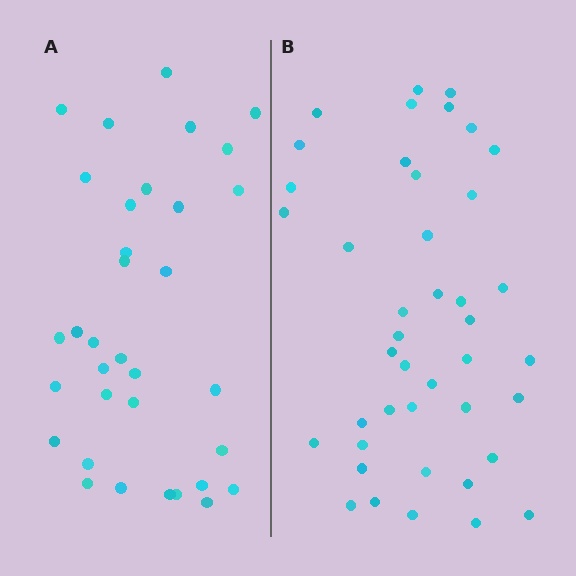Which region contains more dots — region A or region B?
Region B (the right region) has more dots.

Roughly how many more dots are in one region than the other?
Region B has roughly 8 or so more dots than region A.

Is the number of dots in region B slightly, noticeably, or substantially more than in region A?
Region B has only slightly more — the two regions are fairly close. The ratio is roughly 1.2 to 1.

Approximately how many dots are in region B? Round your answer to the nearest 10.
About 40 dots. (The exact count is 42, which rounds to 40.)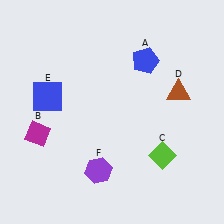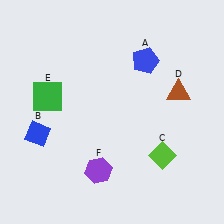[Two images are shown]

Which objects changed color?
B changed from magenta to blue. E changed from blue to green.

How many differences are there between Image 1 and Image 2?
There are 2 differences between the two images.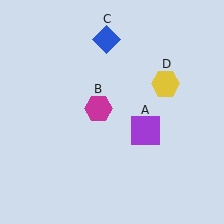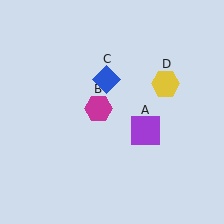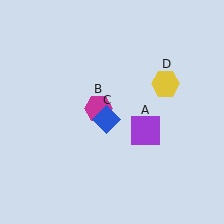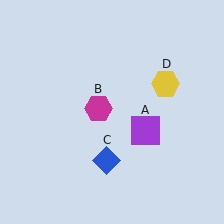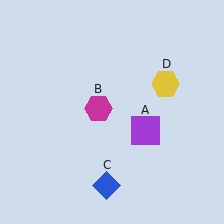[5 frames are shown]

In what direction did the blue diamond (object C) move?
The blue diamond (object C) moved down.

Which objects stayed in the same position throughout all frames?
Purple square (object A) and magenta hexagon (object B) and yellow hexagon (object D) remained stationary.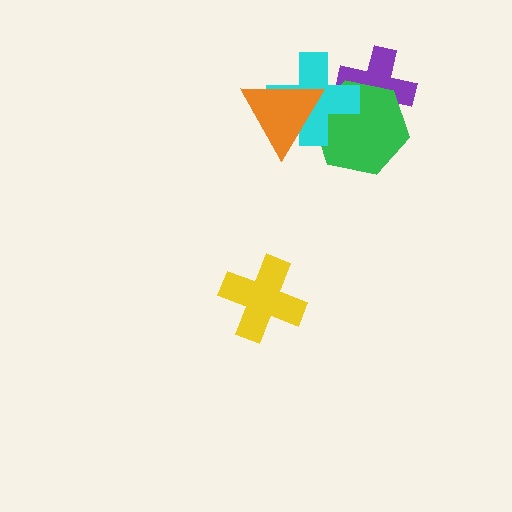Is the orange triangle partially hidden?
No, no other shape covers it.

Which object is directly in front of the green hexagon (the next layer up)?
The cyan cross is directly in front of the green hexagon.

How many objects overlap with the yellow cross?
0 objects overlap with the yellow cross.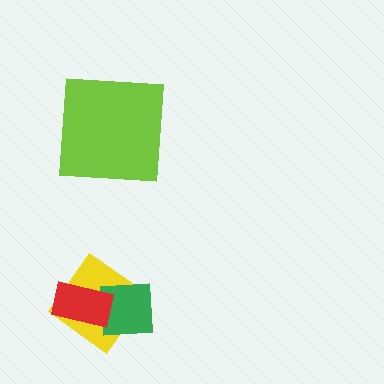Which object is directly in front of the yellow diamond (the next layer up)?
The green square is directly in front of the yellow diamond.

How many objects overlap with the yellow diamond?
2 objects overlap with the yellow diamond.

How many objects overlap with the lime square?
0 objects overlap with the lime square.